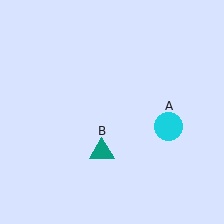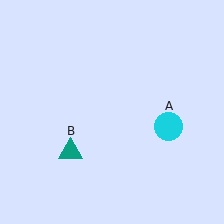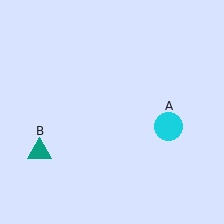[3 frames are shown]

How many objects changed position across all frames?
1 object changed position: teal triangle (object B).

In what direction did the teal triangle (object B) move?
The teal triangle (object B) moved left.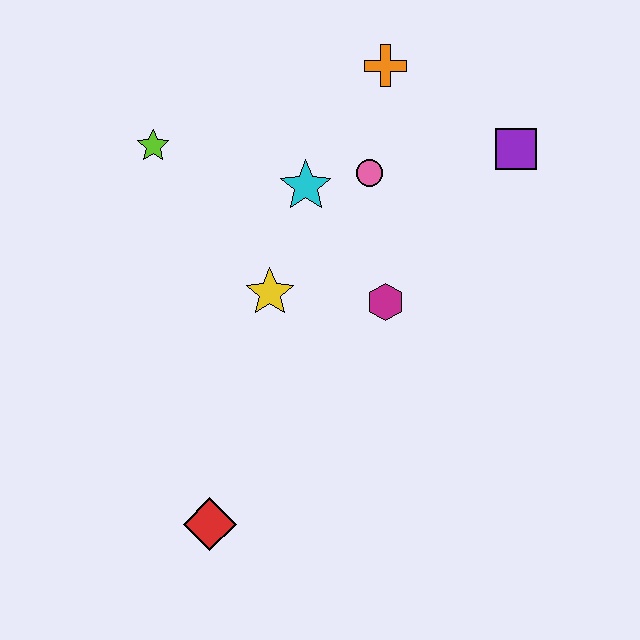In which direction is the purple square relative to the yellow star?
The purple square is to the right of the yellow star.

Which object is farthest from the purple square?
The red diamond is farthest from the purple square.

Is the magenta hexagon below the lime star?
Yes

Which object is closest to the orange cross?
The pink circle is closest to the orange cross.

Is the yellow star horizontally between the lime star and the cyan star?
Yes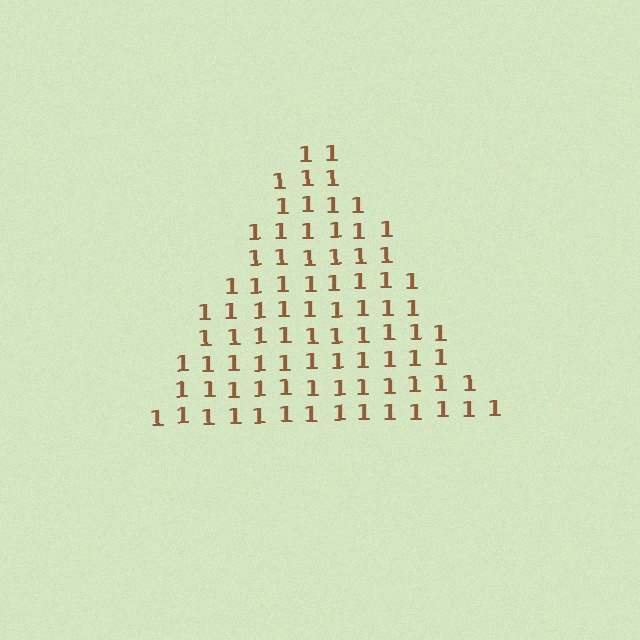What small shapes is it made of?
It is made of small digit 1's.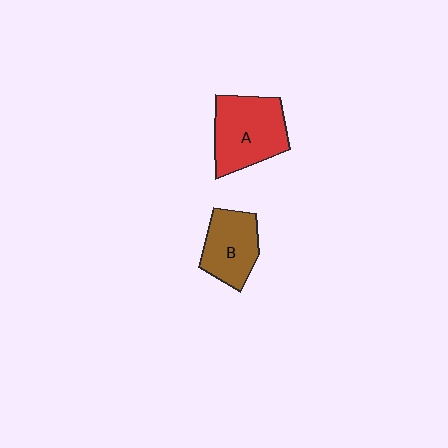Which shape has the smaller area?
Shape B (brown).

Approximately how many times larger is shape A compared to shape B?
Approximately 1.4 times.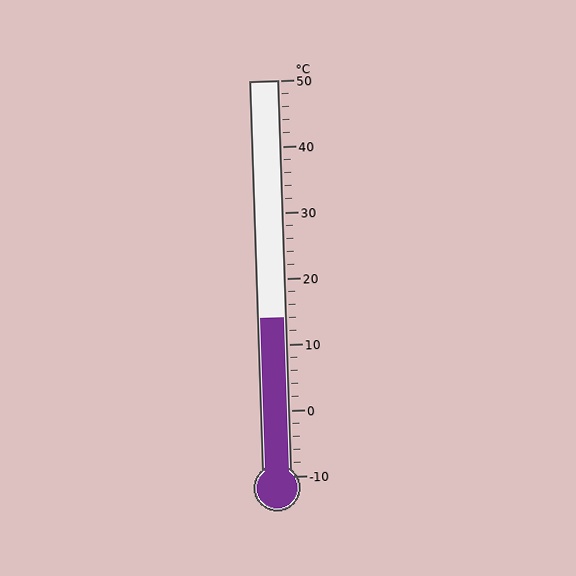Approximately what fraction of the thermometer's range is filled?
The thermometer is filled to approximately 40% of its range.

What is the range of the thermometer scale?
The thermometer scale ranges from -10°C to 50°C.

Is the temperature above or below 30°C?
The temperature is below 30°C.